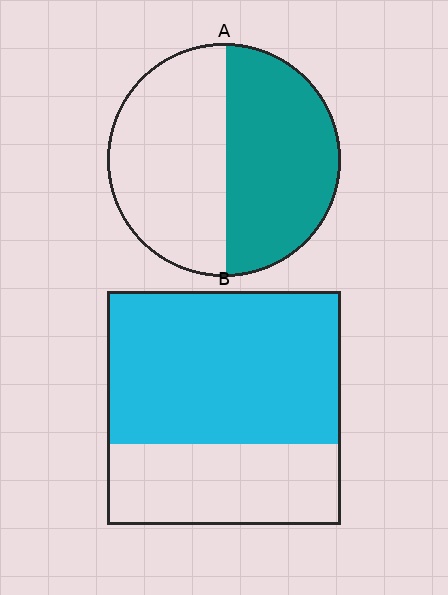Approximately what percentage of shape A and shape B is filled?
A is approximately 50% and B is approximately 65%.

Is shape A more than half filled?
Roughly half.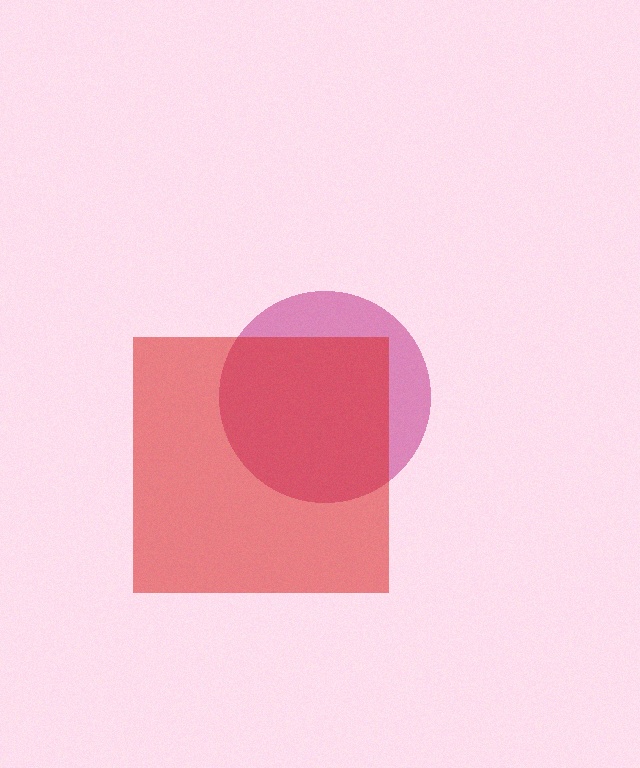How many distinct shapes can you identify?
There are 2 distinct shapes: a magenta circle, a red square.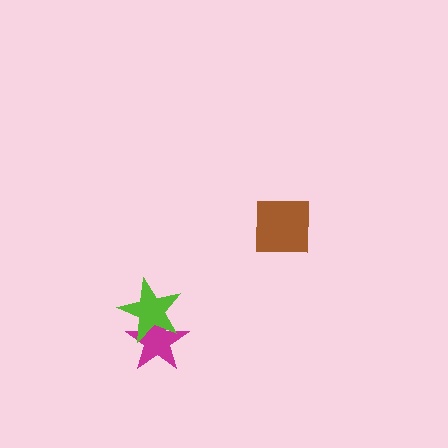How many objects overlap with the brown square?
0 objects overlap with the brown square.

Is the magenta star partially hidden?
Yes, it is partially covered by another shape.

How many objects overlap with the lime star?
1 object overlaps with the lime star.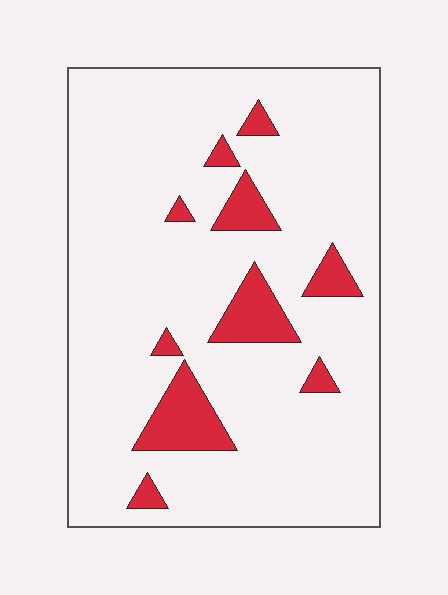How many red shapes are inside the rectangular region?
10.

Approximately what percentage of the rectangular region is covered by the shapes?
Approximately 10%.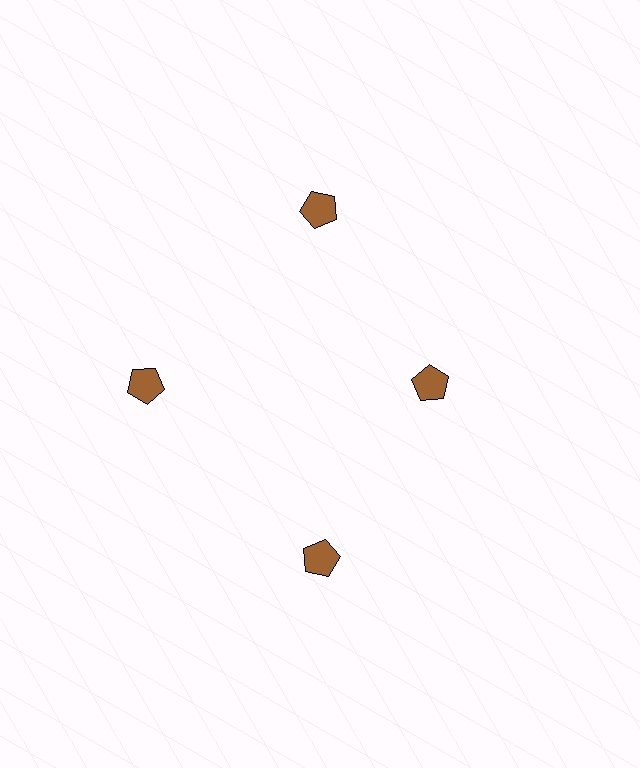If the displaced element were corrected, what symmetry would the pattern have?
It would have 4-fold rotational symmetry — the pattern would map onto itself every 90 degrees.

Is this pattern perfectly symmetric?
No. The 4 brown pentagons are arranged in a ring, but one element near the 3 o'clock position is pulled inward toward the center, breaking the 4-fold rotational symmetry.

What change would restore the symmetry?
The symmetry would be restored by moving it outward, back onto the ring so that all 4 pentagons sit at equal angles and equal distance from the center.